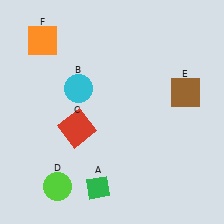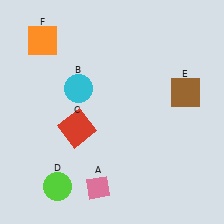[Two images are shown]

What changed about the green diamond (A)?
In Image 1, A is green. In Image 2, it changed to pink.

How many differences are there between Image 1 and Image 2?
There is 1 difference between the two images.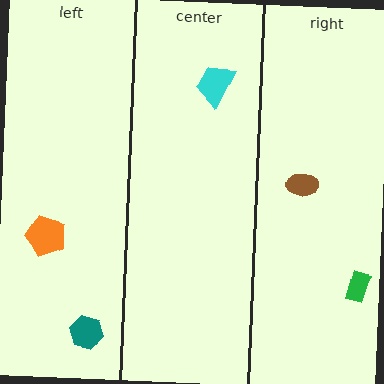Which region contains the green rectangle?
The right region.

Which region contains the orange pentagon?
The left region.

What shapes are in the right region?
The green rectangle, the brown ellipse.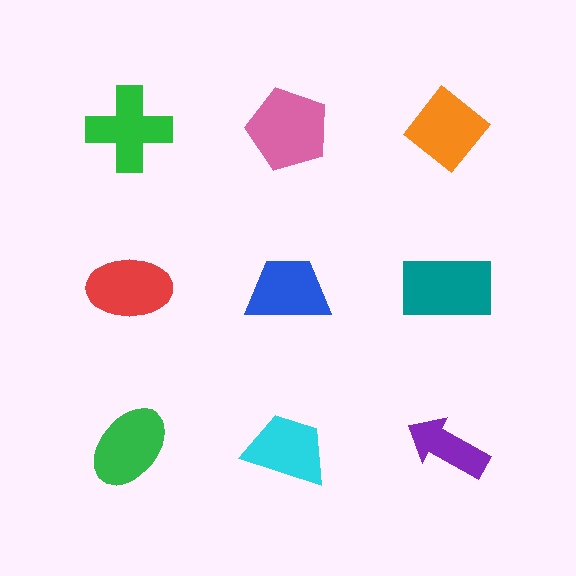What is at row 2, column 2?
A blue trapezoid.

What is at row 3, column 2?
A cyan trapezoid.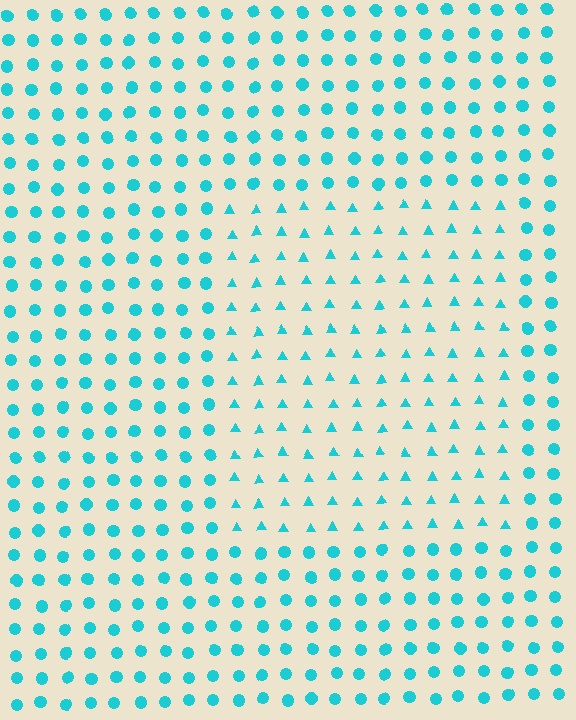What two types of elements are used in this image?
The image uses triangles inside the rectangle region and circles outside it.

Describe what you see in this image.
The image is filled with small cyan elements arranged in a uniform grid. A rectangle-shaped region contains triangles, while the surrounding area contains circles. The boundary is defined purely by the change in element shape.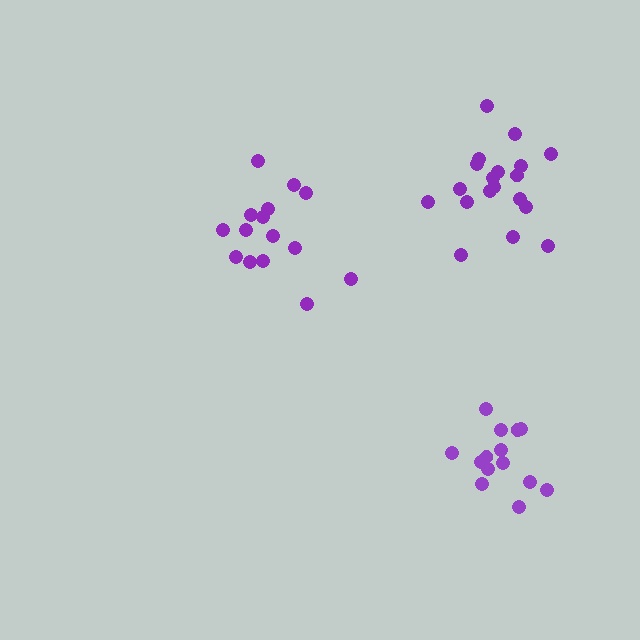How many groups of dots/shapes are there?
There are 3 groups.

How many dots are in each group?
Group 1: 14 dots, Group 2: 19 dots, Group 3: 15 dots (48 total).